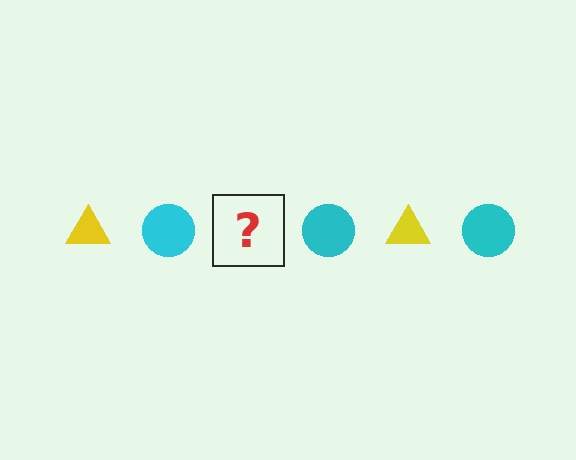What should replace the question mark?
The question mark should be replaced with a yellow triangle.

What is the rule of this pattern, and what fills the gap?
The rule is that the pattern alternates between yellow triangle and cyan circle. The gap should be filled with a yellow triangle.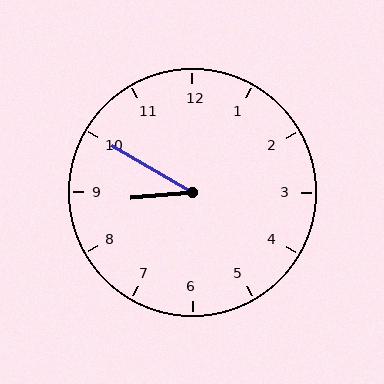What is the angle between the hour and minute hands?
Approximately 35 degrees.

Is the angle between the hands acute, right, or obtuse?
It is acute.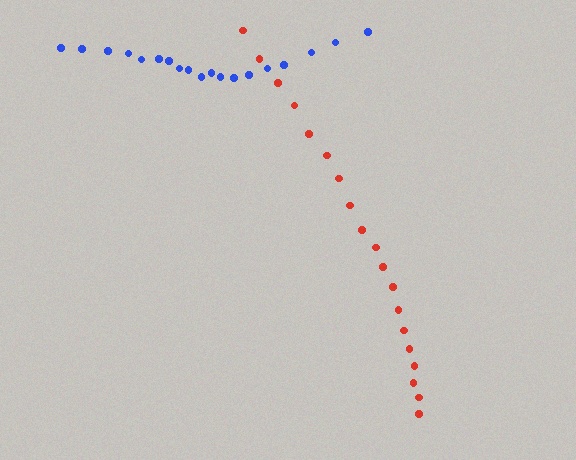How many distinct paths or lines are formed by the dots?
There are 2 distinct paths.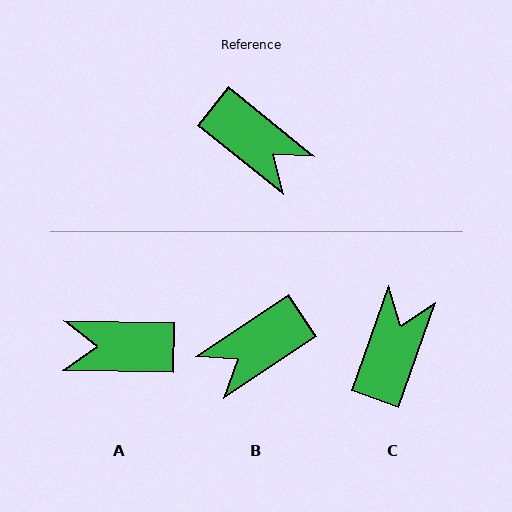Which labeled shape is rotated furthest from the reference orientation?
A, about 142 degrees away.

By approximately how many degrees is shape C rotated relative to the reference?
Approximately 110 degrees counter-clockwise.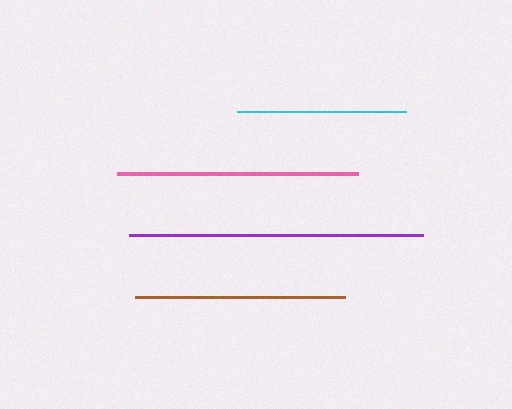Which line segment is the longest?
The purple line is the longest at approximately 295 pixels.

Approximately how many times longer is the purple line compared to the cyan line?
The purple line is approximately 1.7 times the length of the cyan line.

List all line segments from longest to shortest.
From longest to shortest: purple, pink, brown, cyan.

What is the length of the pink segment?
The pink segment is approximately 240 pixels long.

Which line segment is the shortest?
The cyan line is the shortest at approximately 169 pixels.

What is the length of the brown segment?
The brown segment is approximately 209 pixels long.